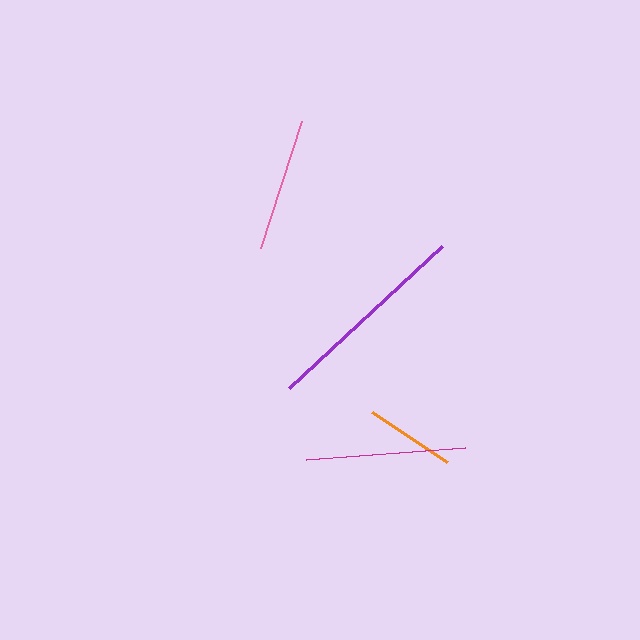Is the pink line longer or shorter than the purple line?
The purple line is longer than the pink line.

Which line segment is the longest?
The purple line is the longest at approximately 209 pixels.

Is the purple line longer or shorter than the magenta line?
The purple line is longer than the magenta line.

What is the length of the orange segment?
The orange segment is approximately 90 pixels long.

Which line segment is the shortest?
The orange line is the shortest at approximately 90 pixels.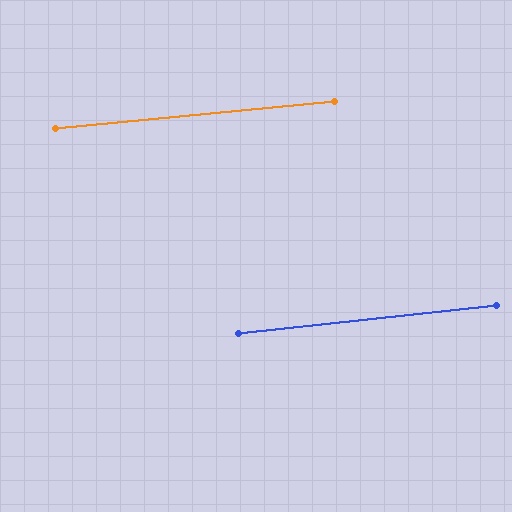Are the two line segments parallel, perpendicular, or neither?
Parallel — their directions differ by only 0.6°.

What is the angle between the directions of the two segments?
Approximately 1 degree.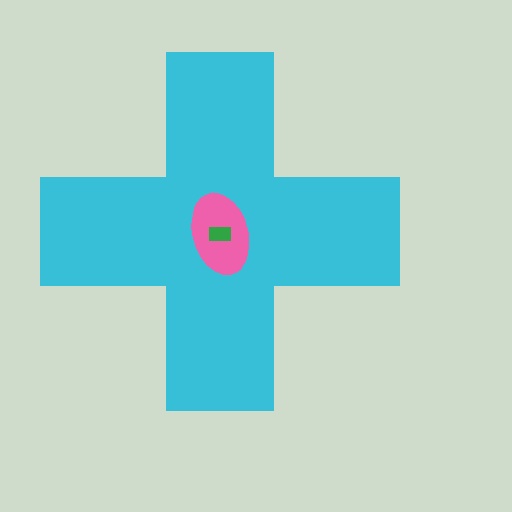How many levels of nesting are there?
3.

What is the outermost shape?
The cyan cross.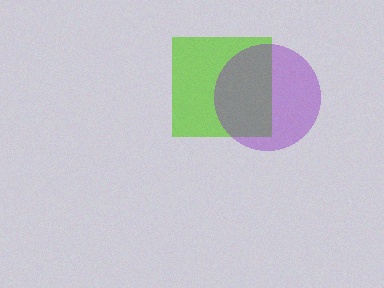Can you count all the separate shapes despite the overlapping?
Yes, there are 2 separate shapes.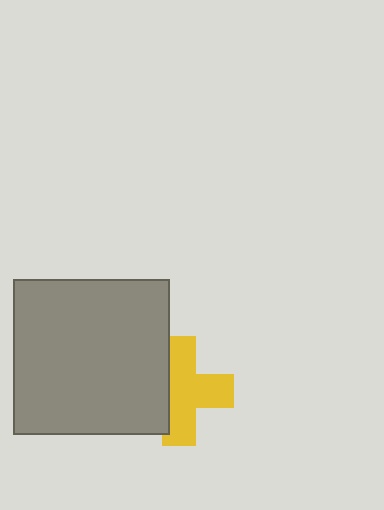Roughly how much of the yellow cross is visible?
Most of it is visible (roughly 67%).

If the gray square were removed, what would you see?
You would see the complete yellow cross.